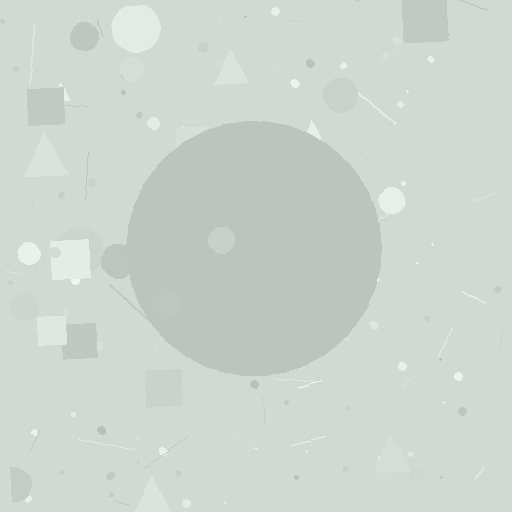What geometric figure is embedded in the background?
A circle is embedded in the background.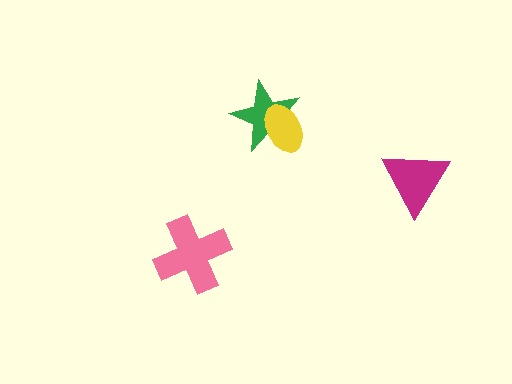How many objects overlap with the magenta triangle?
0 objects overlap with the magenta triangle.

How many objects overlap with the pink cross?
0 objects overlap with the pink cross.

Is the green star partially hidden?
Yes, it is partially covered by another shape.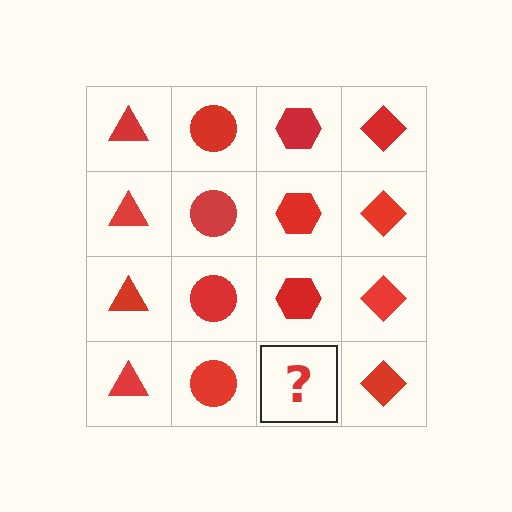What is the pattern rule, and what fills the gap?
The rule is that each column has a consistent shape. The gap should be filled with a red hexagon.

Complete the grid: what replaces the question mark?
The question mark should be replaced with a red hexagon.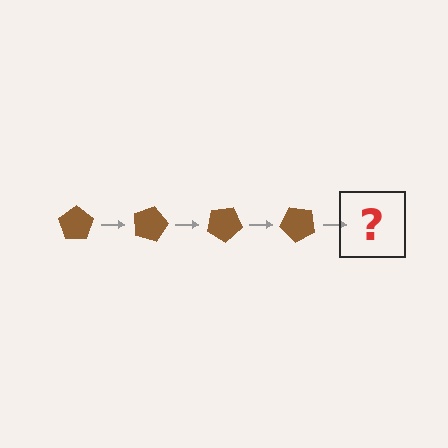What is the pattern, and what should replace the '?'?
The pattern is that the pentagon rotates 15 degrees each step. The '?' should be a brown pentagon rotated 60 degrees.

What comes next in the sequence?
The next element should be a brown pentagon rotated 60 degrees.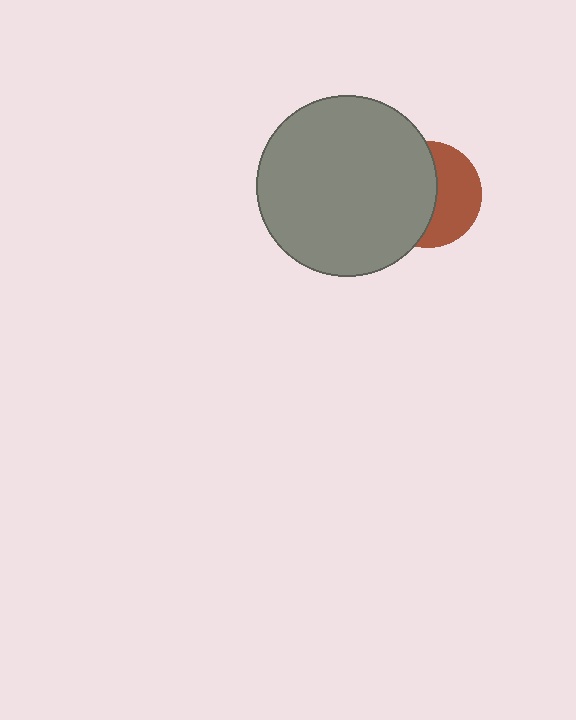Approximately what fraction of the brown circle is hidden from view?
Roughly 55% of the brown circle is hidden behind the gray circle.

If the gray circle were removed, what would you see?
You would see the complete brown circle.